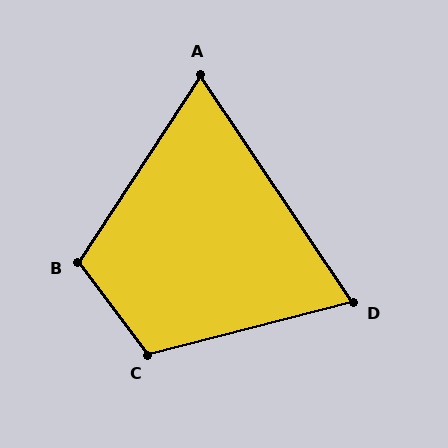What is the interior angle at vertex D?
Approximately 70 degrees (acute).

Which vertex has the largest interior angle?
C, at approximately 113 degrees.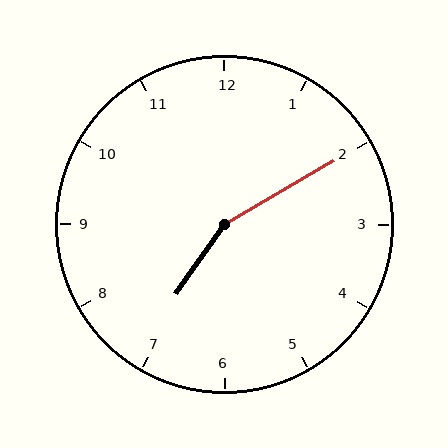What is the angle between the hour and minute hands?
Approximately 155 degrees.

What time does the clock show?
7:10.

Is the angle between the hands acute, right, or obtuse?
It is obtuse.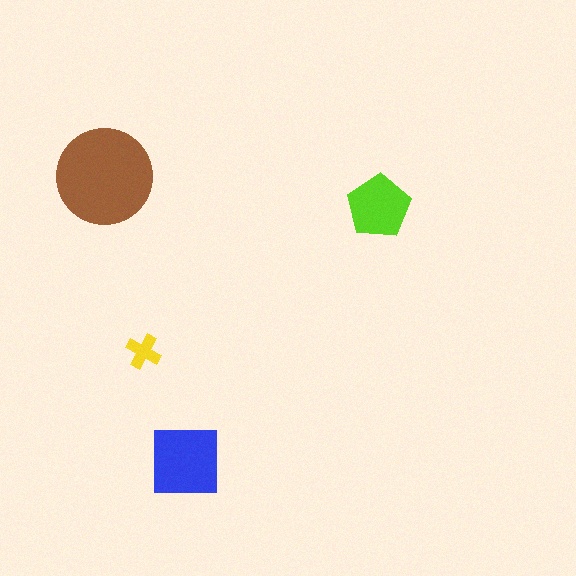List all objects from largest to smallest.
The brown circle, the blue square, the lime pentagon, the yellow cross.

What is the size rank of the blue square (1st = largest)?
2nd.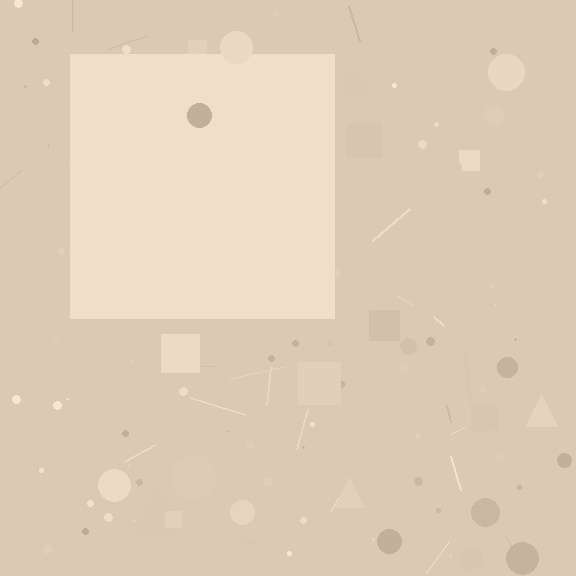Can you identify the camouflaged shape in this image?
The camouflaged shape is a square.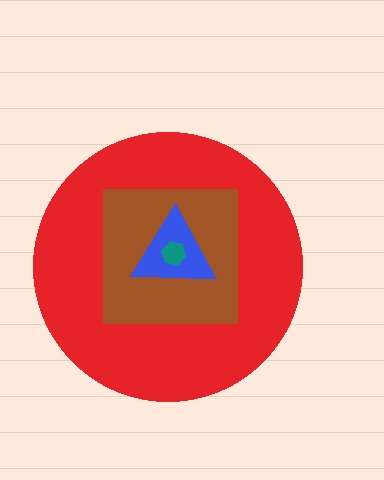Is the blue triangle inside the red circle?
Yes.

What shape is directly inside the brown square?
The blue triangle.